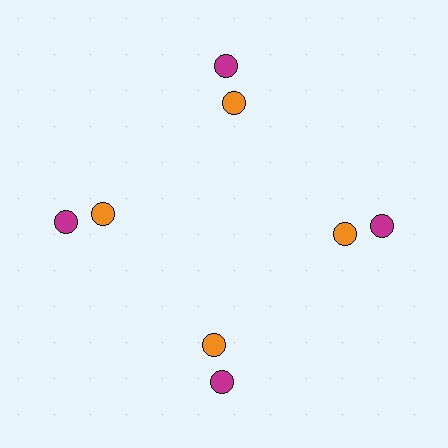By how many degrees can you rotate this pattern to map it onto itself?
The pattern maps onto itself every 90 degrees of rotation.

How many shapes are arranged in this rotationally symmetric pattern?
There are 8 shapes, arranged in 4 groups of 2.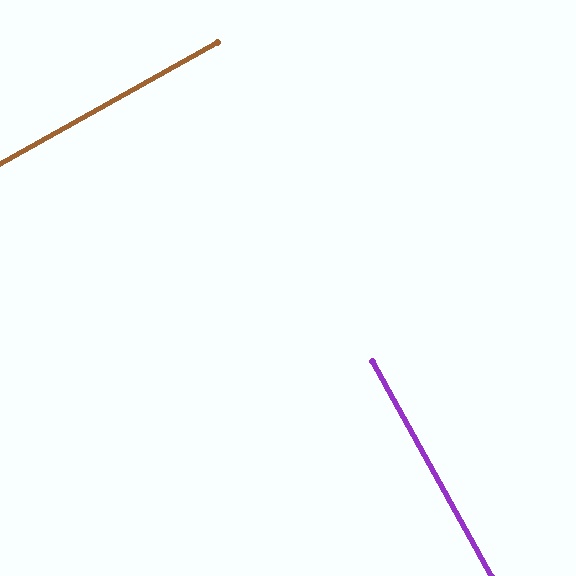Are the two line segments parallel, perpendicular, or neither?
Perpendicular — they meet at approximately 90°.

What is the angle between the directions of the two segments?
Approximately 90 degrees.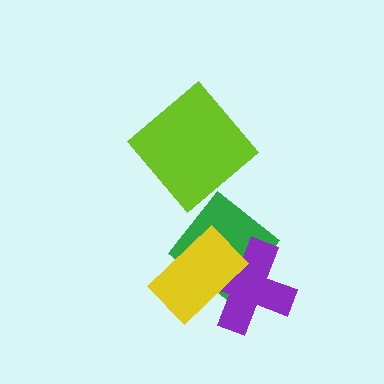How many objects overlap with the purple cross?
2 objects overlap with the purple cross.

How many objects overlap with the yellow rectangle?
2 objects overlap with the yellow rectangle.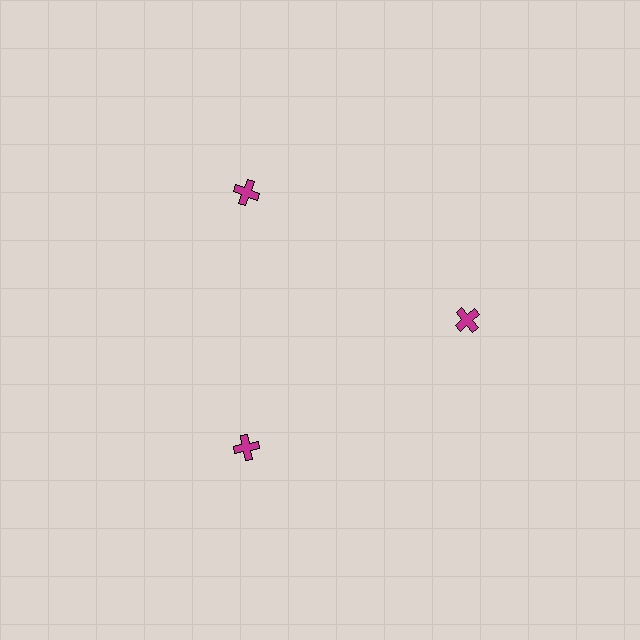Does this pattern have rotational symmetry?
Yes, this pattern has 3-fold rotational symmetry. It looks the same after rotating 120 degrees around the center.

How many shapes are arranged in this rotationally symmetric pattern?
There are 3 shapes, arranged in 3 groups of 1.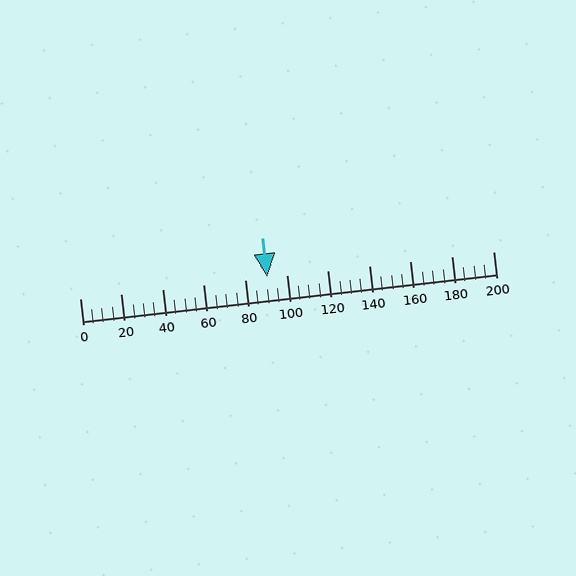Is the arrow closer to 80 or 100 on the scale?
The arrow is closer to 100.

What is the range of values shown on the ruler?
The ruler shows values from 0 to 200.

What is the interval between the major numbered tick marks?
The major tick marks are spaced 20 units apart.